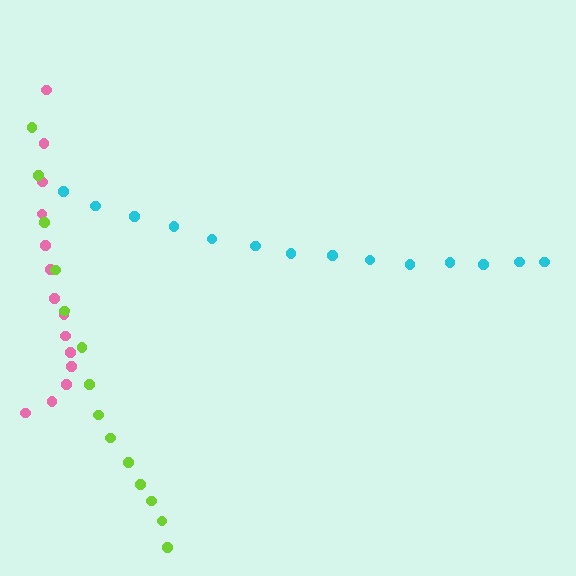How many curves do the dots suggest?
There are 3 distinct paths.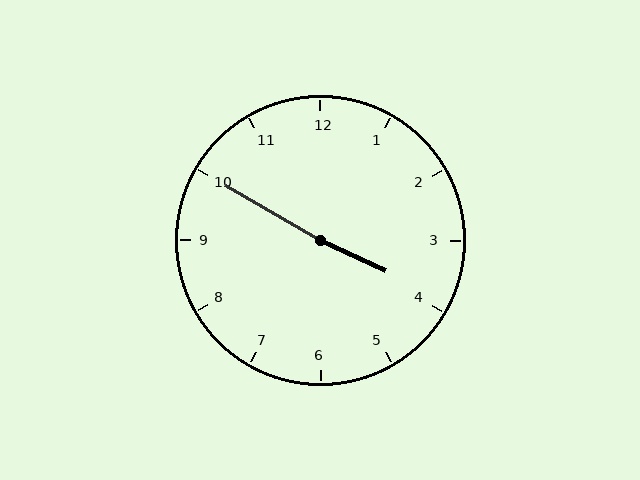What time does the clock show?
3:50.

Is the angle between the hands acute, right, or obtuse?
It is obtuse.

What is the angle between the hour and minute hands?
Approximately 175 degrees.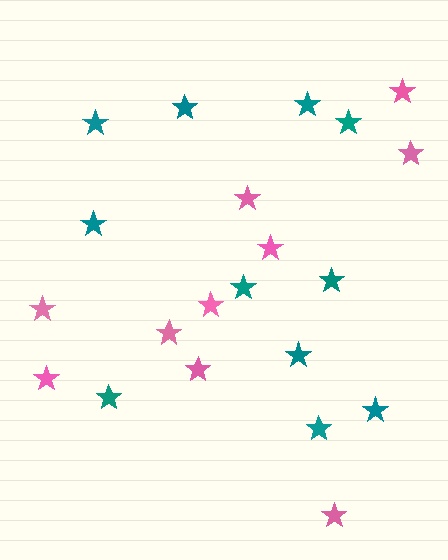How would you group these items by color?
There are 2 groups: one group of teal stars (11) and one group of pink stars (10).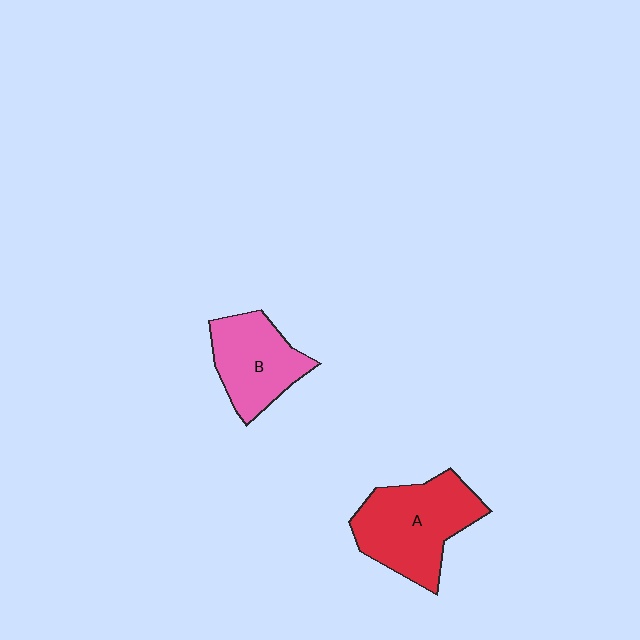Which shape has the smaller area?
Shape B (pink).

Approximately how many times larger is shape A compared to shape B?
Approximately 1.3 times.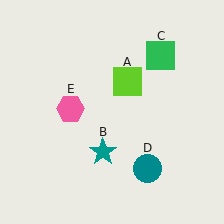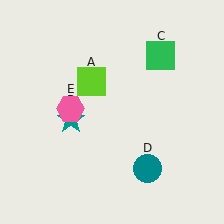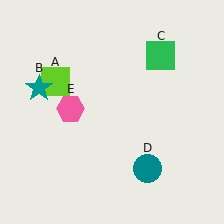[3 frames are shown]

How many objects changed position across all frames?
2 objects changed position: lime square (object A), teal star (object B).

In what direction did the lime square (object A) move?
The lime square (object A) moved left.